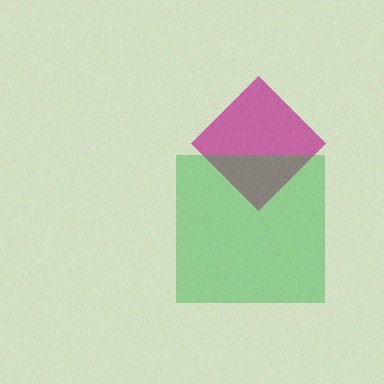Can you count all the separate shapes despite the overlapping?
Yes, there are 2 separate shapes.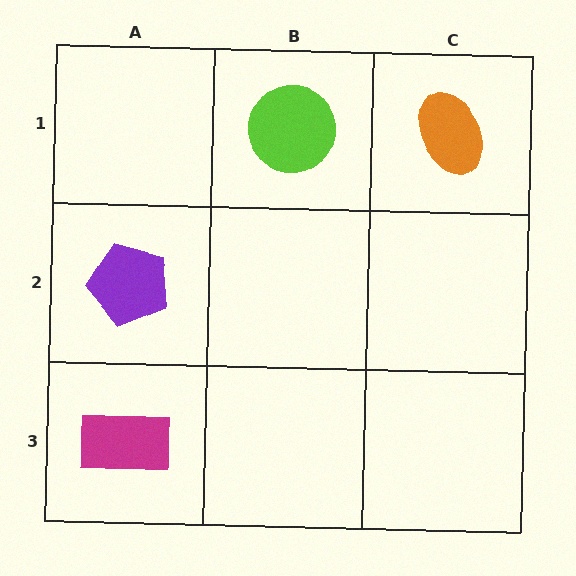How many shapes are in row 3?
1 shape.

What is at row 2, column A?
A purple pentagon.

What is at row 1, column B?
A lime circle.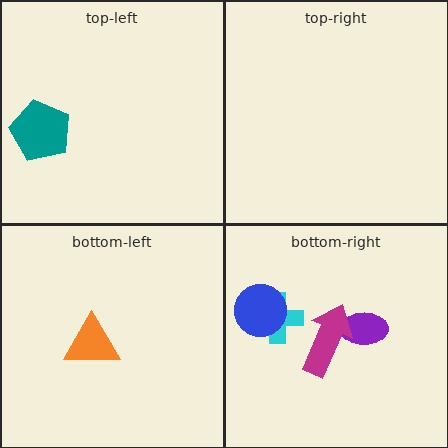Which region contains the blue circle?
The bottom-right region.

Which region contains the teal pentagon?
The top-left region.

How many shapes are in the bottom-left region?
1.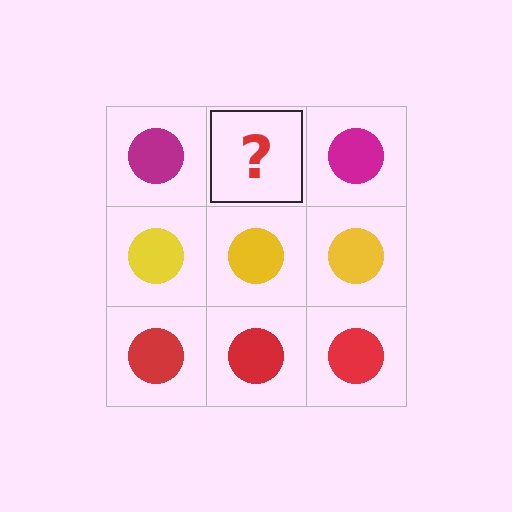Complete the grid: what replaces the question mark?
The question mark should be replaced with a magenta circle.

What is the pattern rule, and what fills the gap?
The rule is that each row has a consistent color. The gap should be filled with a magenta circle.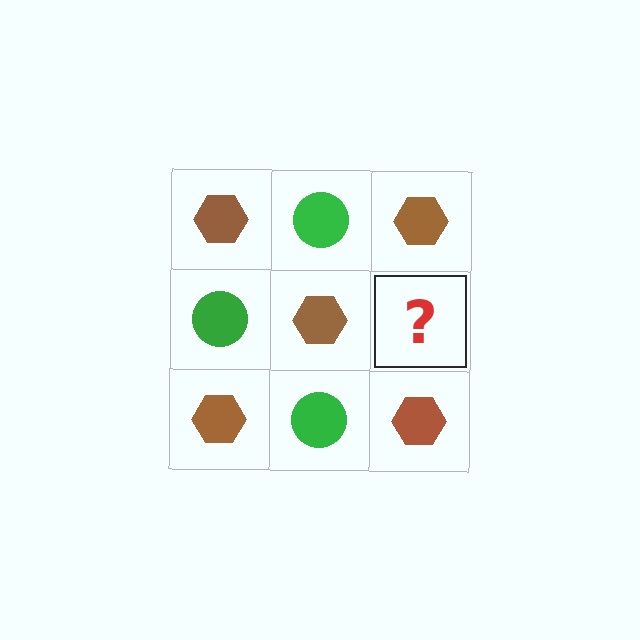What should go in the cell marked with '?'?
The missing cell should contain a green circle.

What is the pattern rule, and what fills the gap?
The rule is that it alternates brown hexagon and green circle in a checkerboard pattern. The gap should be filled with a green circle.